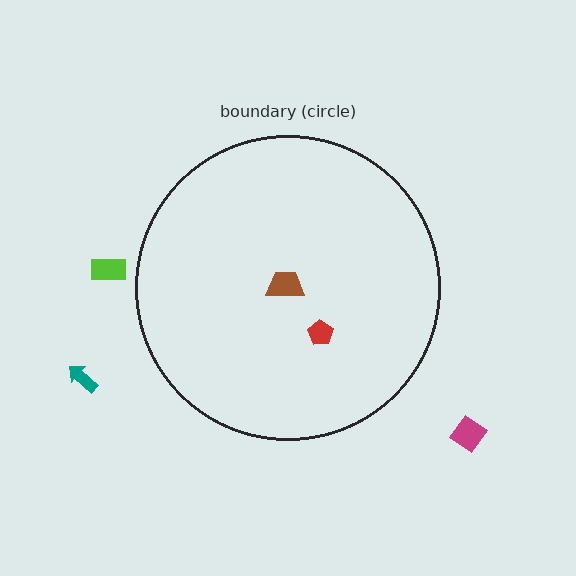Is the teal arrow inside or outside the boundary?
Outside.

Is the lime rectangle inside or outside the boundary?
Outside.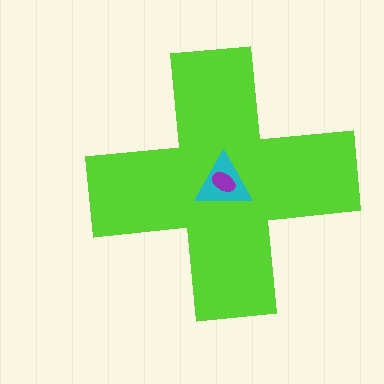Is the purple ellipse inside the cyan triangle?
Yes.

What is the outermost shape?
The lime cross.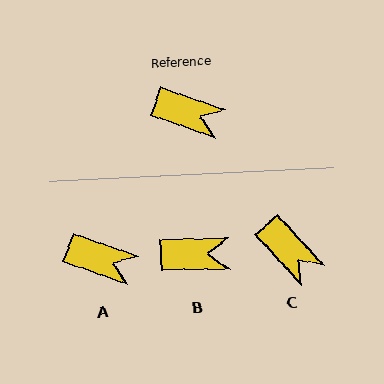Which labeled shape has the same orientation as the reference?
A.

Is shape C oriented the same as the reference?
No, it is off by about 28 degrees.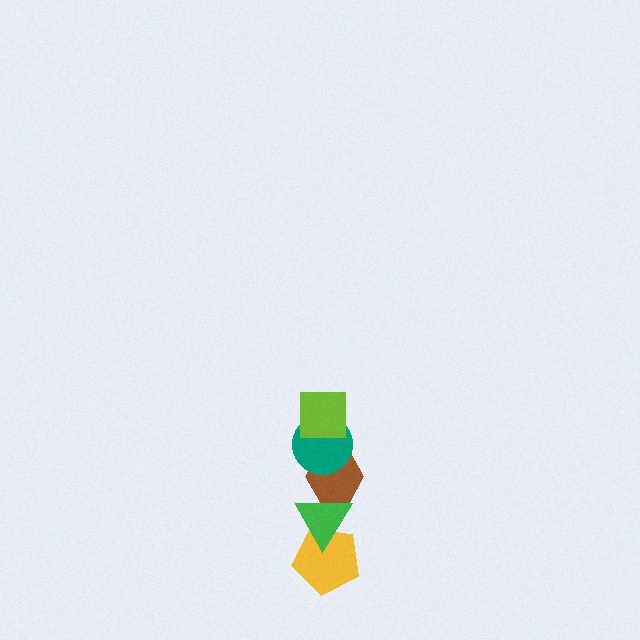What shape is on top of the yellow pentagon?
The green triangle is on top of the yellow pentagon.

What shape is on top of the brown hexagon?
The teal circle is on top of the brown hexagon.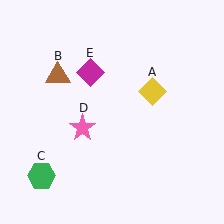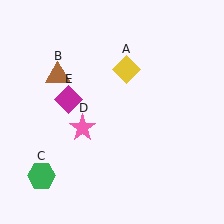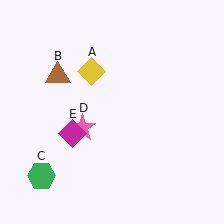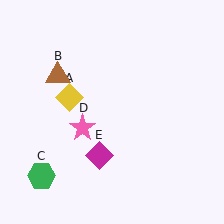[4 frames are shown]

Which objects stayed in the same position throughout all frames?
Brown triangle (object B) and green hexagon (object C) and pink star (object D) remained stationary.